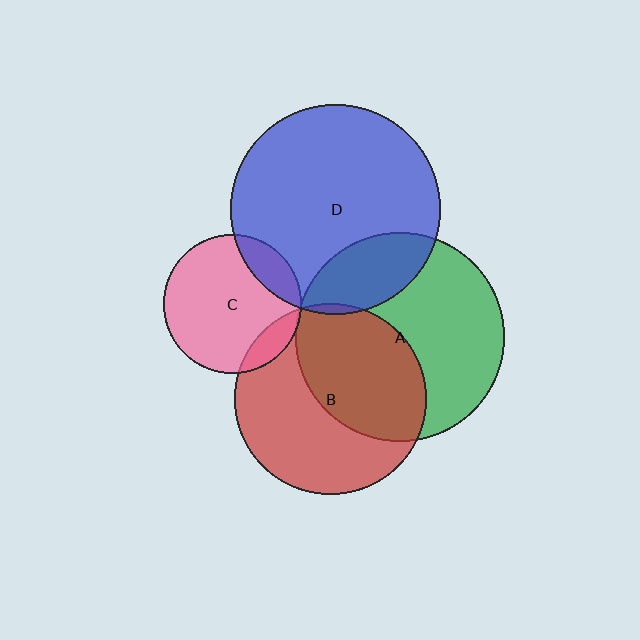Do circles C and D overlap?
Yes.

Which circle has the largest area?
Circle D (blue).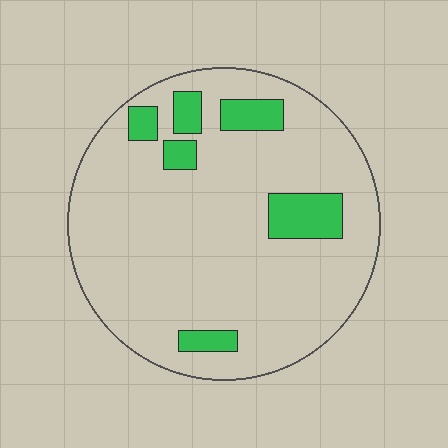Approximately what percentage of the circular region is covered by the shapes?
Approximately 15%.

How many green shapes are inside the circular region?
6.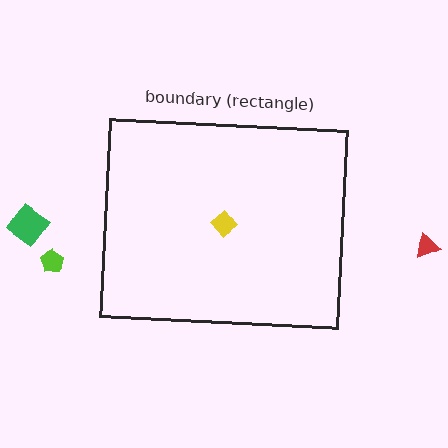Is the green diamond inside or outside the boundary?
Outside.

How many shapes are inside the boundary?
1 inside, 3 outside.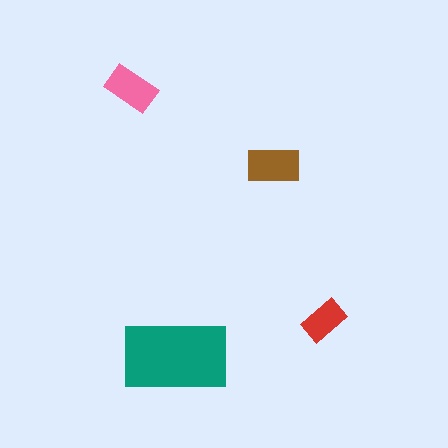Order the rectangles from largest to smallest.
the teal one, the brown one, the pink one, the red one.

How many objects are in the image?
There are 4 objects in the image.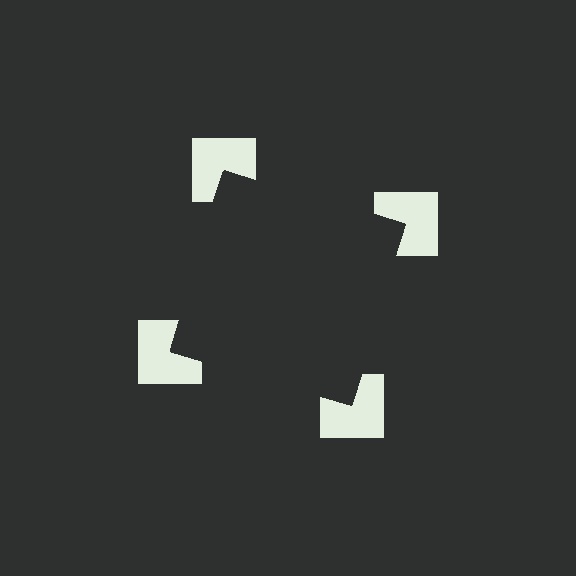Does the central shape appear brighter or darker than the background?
It typically appears slightly darker than the background, even though no actual brightness change is drawn.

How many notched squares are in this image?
There are 4 — one at each vertex of the illusory square.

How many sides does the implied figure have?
4 sides.